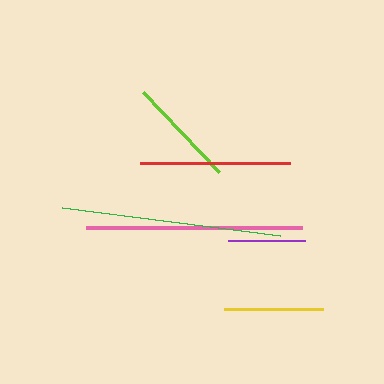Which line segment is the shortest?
The purple line is the shortest at approximately 77 pixels.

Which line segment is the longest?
The green line is the longest at approximately 219 pixels.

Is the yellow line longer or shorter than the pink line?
The pink line is longer than the yellow line.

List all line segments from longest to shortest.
From longest to shortest: green, pink, red, lime, yellow, purple.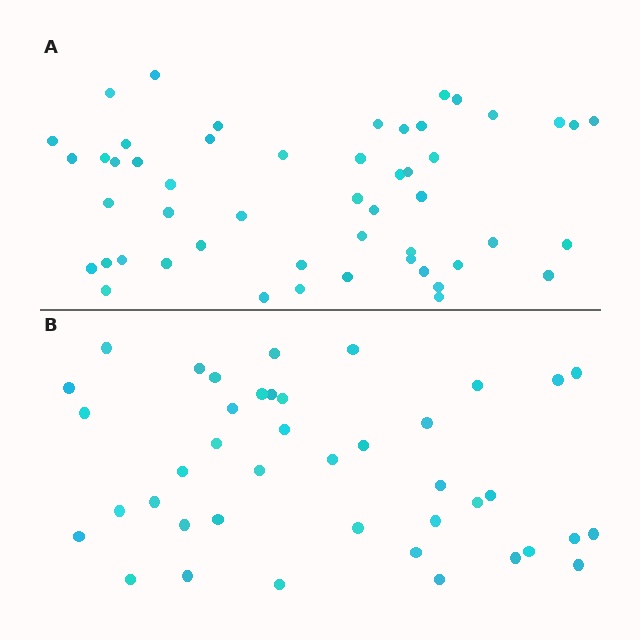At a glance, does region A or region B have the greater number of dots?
Region A (the top region) has more dots.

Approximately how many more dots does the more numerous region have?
Region A has roughly 10 or so more dots than region B.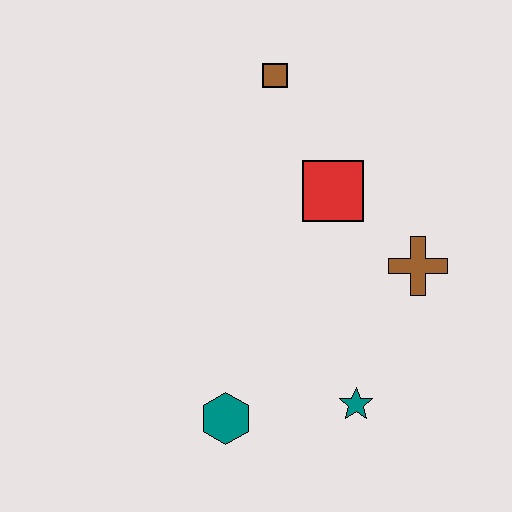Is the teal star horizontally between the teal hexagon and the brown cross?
Yes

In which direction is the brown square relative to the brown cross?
The brown square is above the brown cross.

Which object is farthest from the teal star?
The brown square is farthest from the teal star.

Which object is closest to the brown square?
The red square is closest to the brown square.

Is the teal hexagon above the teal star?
No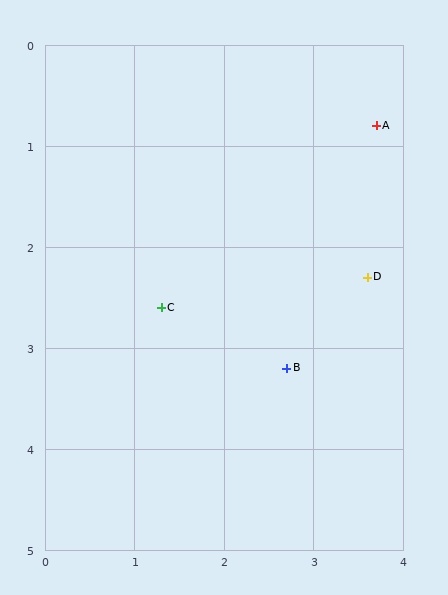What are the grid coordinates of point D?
Point D is at approximately (3.6, 2.3).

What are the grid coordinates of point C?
Point C is at approximately (1.3, 2.6).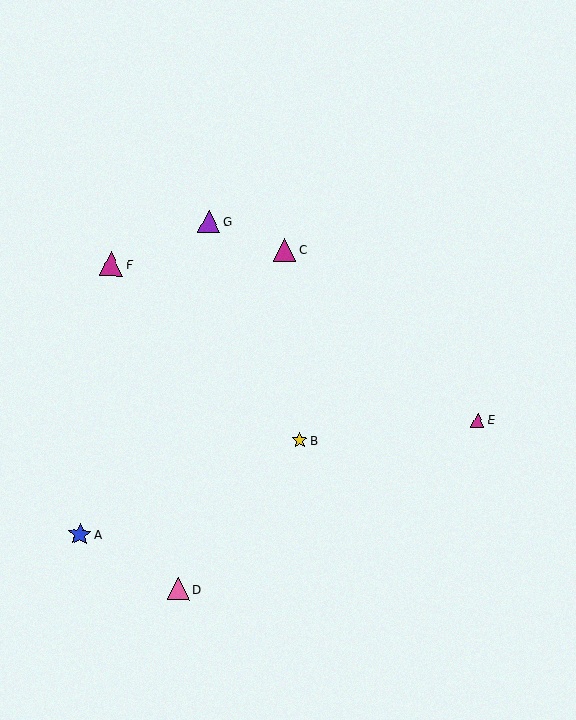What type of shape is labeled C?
Shape C is a magenta triangle.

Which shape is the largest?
The magenta triangle (labeled F) is the largest.